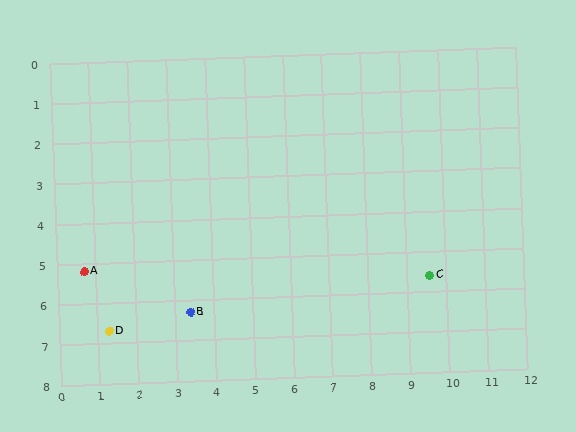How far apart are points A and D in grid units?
Points A and D are about 1.6 grid units apart.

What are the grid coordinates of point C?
Point C is at approximately (9.6, 5.6).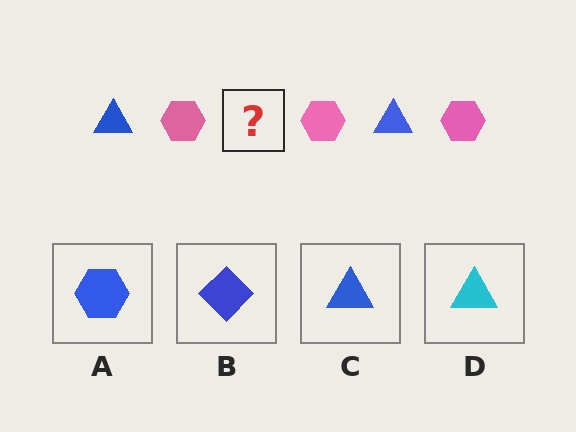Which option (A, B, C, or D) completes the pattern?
C.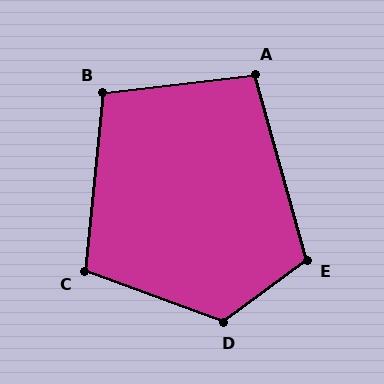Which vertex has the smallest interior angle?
A, at approximately 99 degrees.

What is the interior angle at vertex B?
Approximately 103 degrees (obtuse).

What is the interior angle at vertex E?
Approximately 111 degrees (obtuse).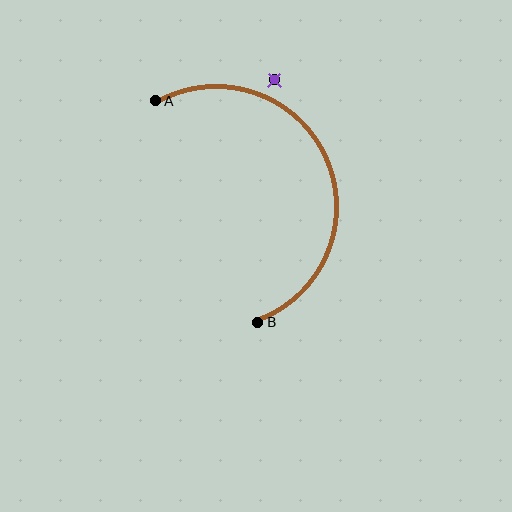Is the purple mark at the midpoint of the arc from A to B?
No — the purple mark does not lie on the arc at all. It sits slightly outside the curve.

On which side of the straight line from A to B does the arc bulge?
The arc bulges to the right of the straight line connecting A and B.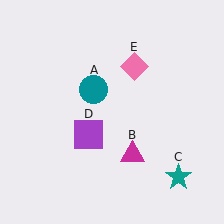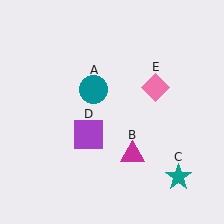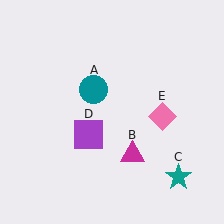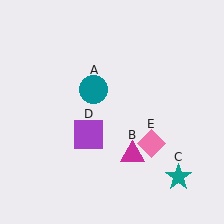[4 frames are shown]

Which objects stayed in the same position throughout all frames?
Teal circle (object A) and magenta triangle (object B) and teal star (object C) and purple square (object D) remained stationary.